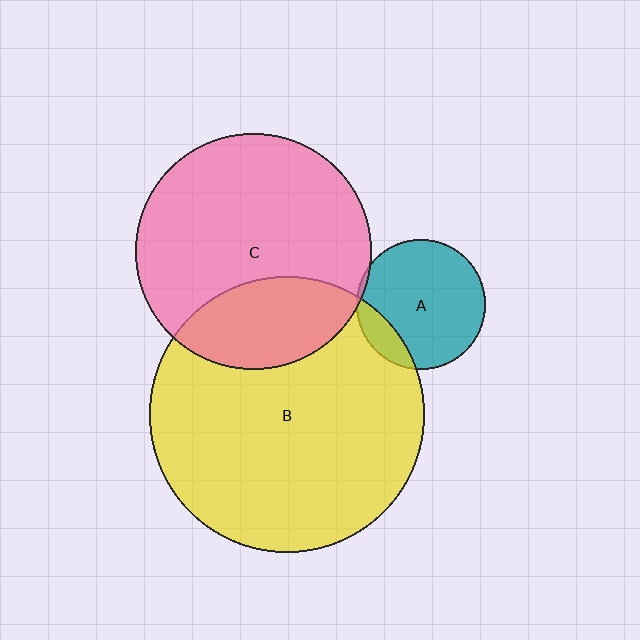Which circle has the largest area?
Circle B (yellow).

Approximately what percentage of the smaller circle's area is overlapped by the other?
Approximately 25%.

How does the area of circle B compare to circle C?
Approximately 1.4 times.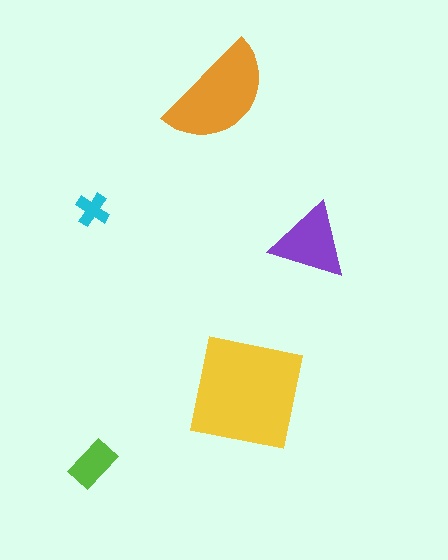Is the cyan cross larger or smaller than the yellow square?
Smaller.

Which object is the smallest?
The cyan cross.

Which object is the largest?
The yellow square.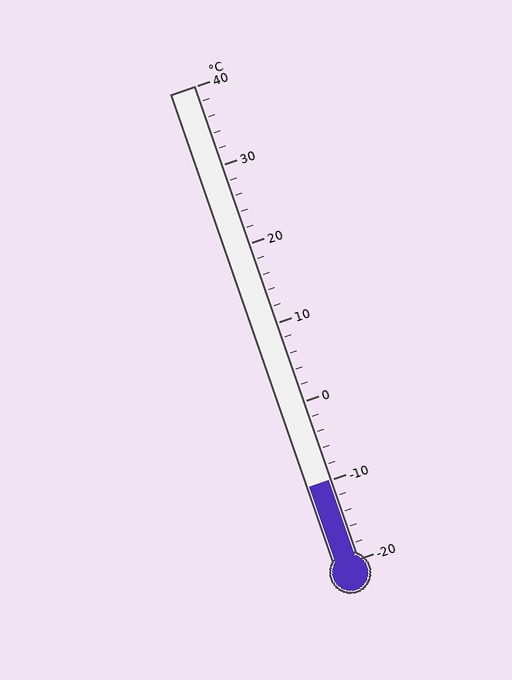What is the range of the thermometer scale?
The thermometer scale ranges from -20°C to 40°C.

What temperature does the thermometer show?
The thermometer shows approximately -10°C.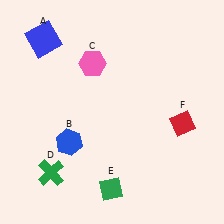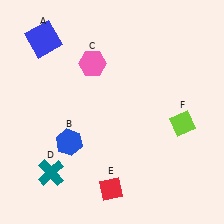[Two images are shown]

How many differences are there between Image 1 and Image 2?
There are 3 differences between the two images.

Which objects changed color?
D changed from green to teal. E changed from green to red. F changed from red to lime.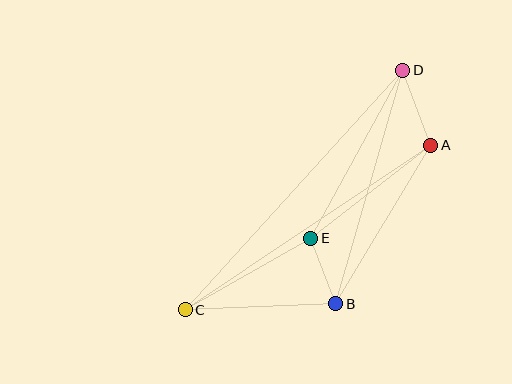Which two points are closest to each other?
Points B and E are closest to each other.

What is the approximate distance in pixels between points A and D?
The distance between A and D is approximately 80 pixels.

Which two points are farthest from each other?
Points C and D are farthest from each other.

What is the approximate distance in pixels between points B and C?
The distance between B and C is approximately 150 pixels.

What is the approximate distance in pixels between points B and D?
The distance between B and D is approximately 243 pixels.